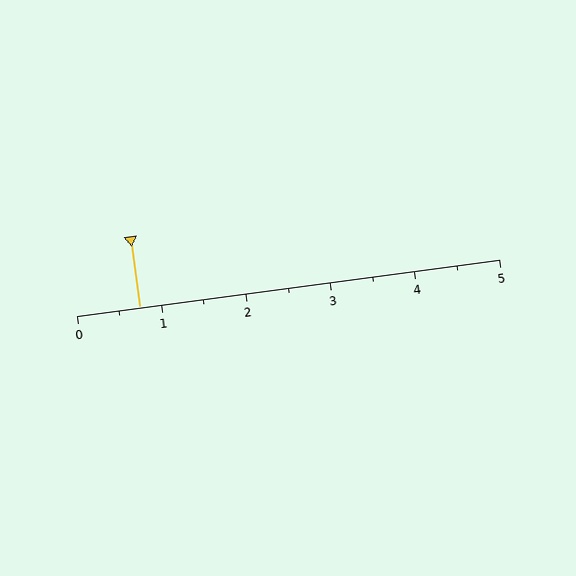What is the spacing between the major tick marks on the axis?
The major ticks are spaced 1 apart.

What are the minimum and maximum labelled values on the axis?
The axis runs from 0 to 5.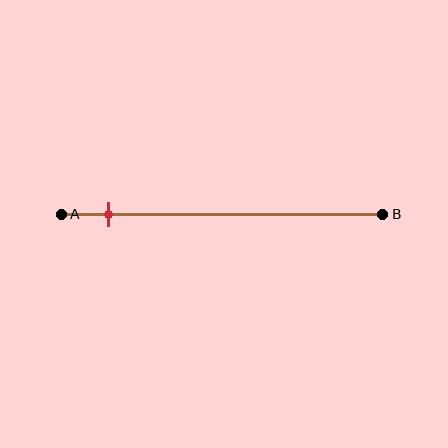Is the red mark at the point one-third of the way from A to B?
No, the mark is at about 15% from A, not at the 33% one-third point.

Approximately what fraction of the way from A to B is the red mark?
The red mark is approximately 15% of the way from A to B.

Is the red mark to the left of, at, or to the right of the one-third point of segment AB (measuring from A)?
The red mark is to the left of the one-third point of segment AB.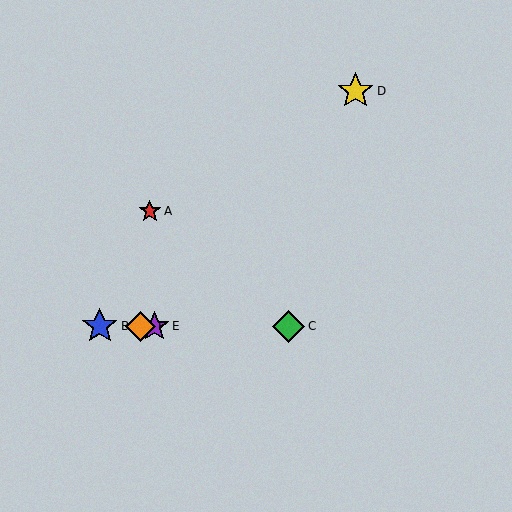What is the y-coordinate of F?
Object F is at y≈326.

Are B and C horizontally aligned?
Yes, both are at y≈326.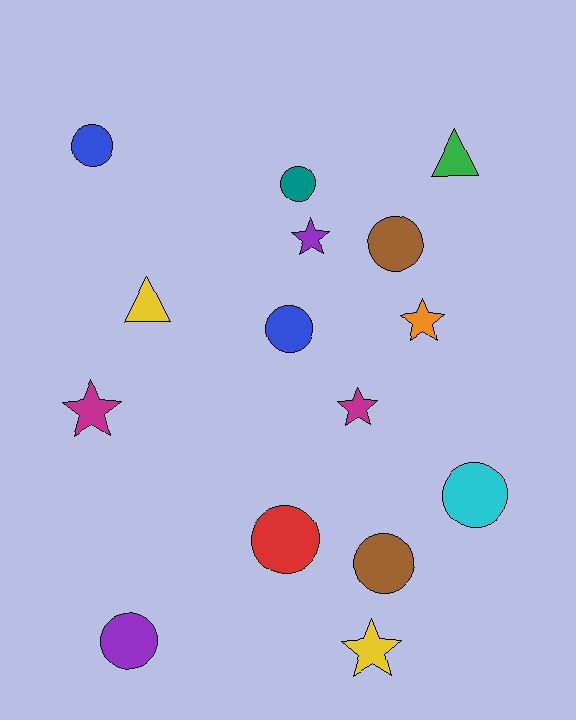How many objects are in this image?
There are 15 objects.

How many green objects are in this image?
There is 1 green object.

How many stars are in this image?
There are 5 stars.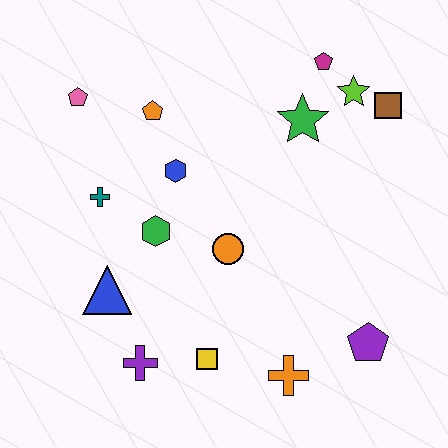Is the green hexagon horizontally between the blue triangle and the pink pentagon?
No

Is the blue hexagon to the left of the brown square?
Yes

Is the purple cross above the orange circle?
No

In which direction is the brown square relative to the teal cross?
The brown square is to the right of the teal cross.